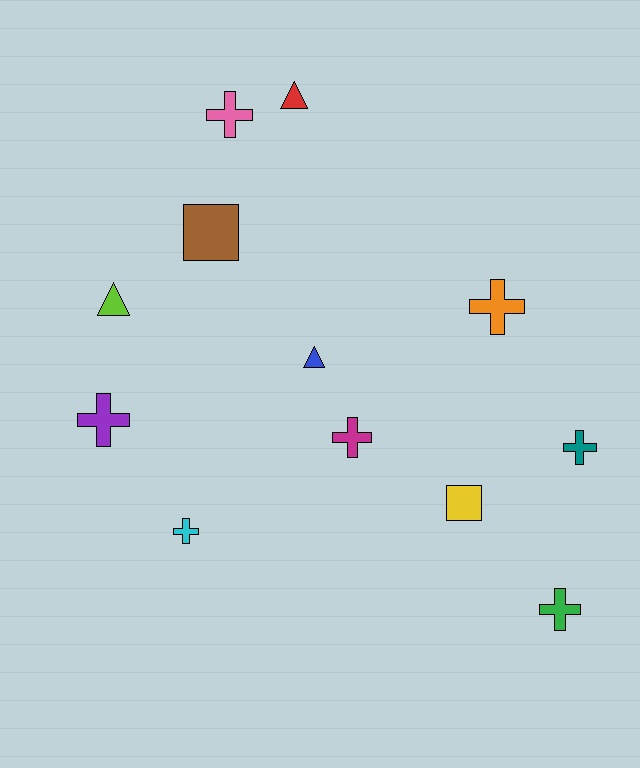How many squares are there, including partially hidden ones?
There are 2 squares.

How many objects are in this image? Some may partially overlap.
There are 12 objects.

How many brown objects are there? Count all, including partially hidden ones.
There is 1 brown object.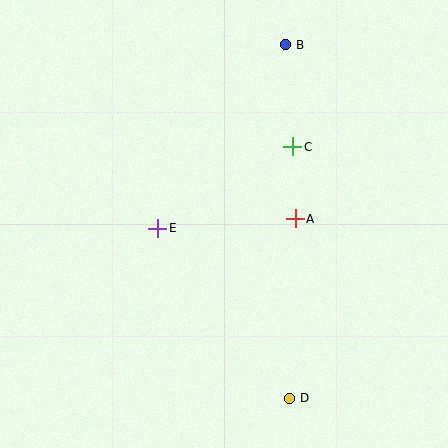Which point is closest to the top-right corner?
Point B is closest to the top-right corner.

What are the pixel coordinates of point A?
Point A is at (295, 219).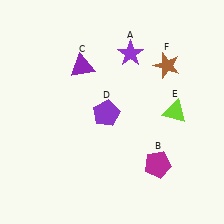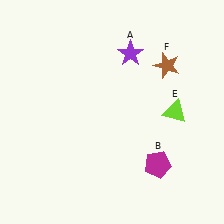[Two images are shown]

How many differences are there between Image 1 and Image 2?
There are 2 differences between the two images.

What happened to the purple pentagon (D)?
The purple pentagon (D) was removed in Image 2. It was in the bottom-left area of Image 1.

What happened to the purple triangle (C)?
The purple triangle (C) was removed in Image 2. It was in the top-left area of Image 1.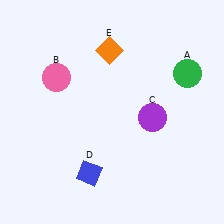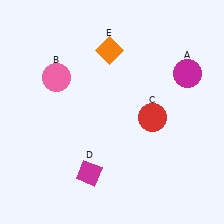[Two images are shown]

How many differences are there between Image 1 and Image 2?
There are 3 differences between the two images.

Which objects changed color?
A changed from green to magenta. C changed from purple to red. D changed from blue to magenta.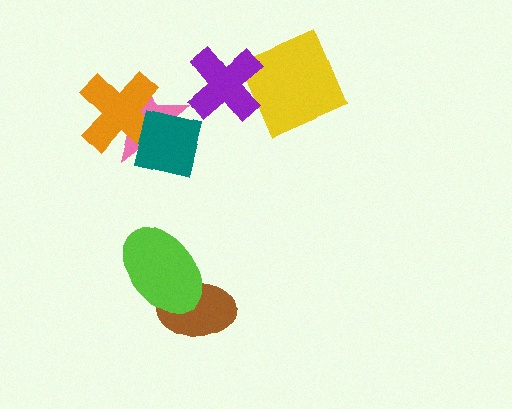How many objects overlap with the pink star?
2 objects overlap with the pink star.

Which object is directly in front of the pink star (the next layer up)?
The orange cross is directly in front of the pink star.